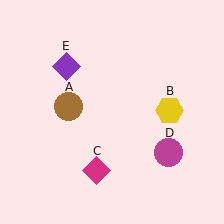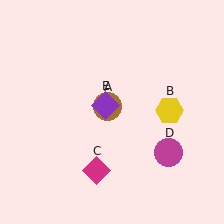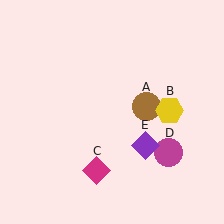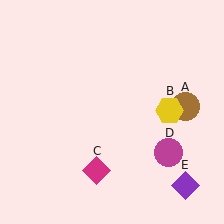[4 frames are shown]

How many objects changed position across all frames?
2 objects changed position: brown circle (object A), purple diamond (object E).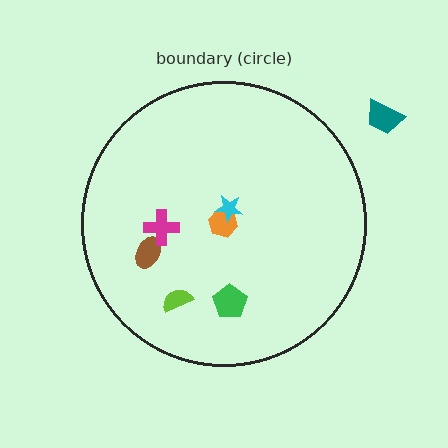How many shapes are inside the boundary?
6 inside, 1 outside.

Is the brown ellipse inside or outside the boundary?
Inside.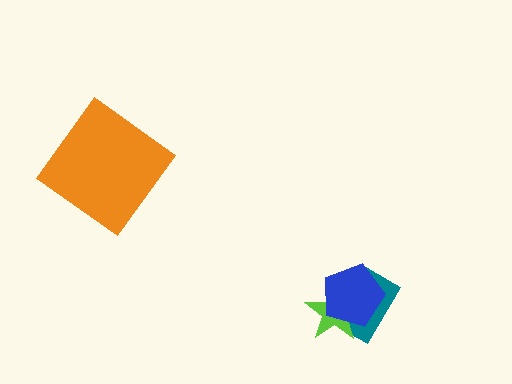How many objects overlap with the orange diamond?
0 objects overlap with the orange diamond.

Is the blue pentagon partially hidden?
No, no other shape covers it.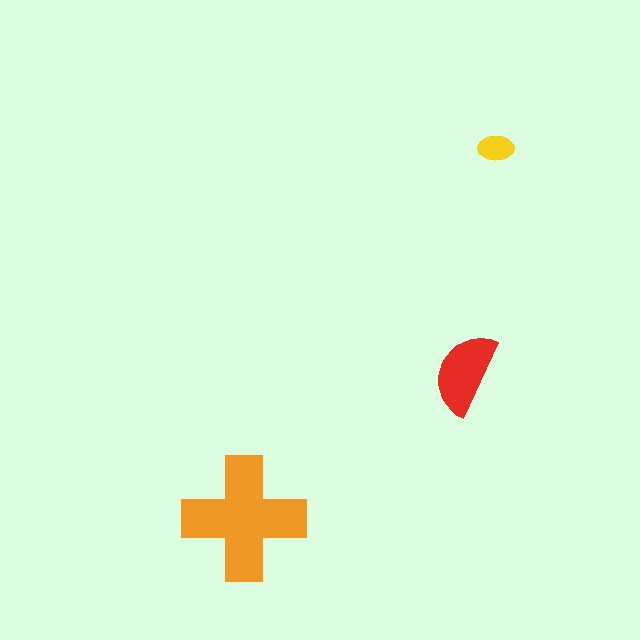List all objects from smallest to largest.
The yellow ellipse, the red semicircle, the orange cross.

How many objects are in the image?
There are 3 objects in the image.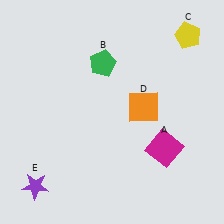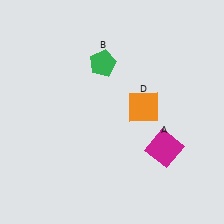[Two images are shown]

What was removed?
The purple star (E), the yellow pentagon (C) were removed in Image 2.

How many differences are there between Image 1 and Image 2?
There are 2 differences between the two images.